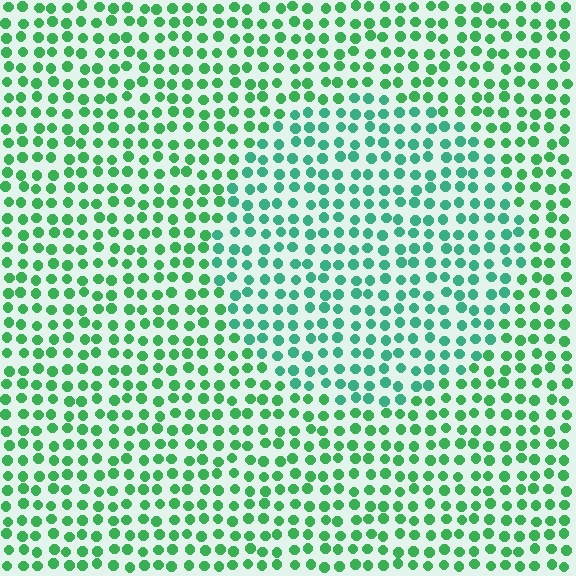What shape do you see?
I see a circle.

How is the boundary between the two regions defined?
The boundary is defined purely by a slight shift in hue (about 25 degrees). Spacing, size, and orientation are identical on both sides.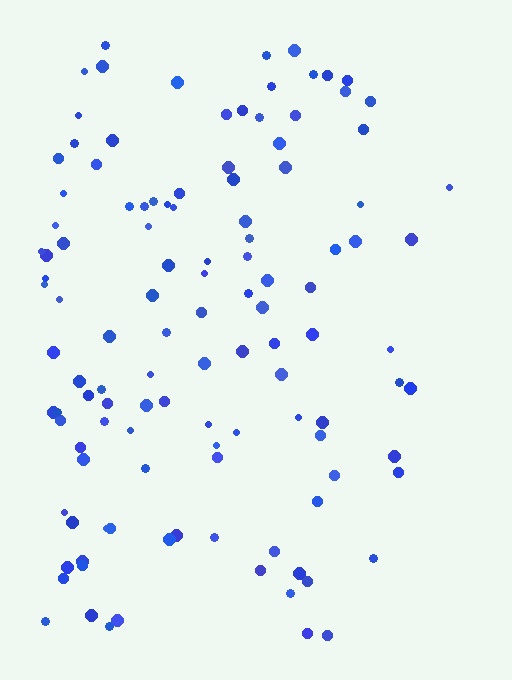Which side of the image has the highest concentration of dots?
The left.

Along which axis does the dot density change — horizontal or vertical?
Horizontal.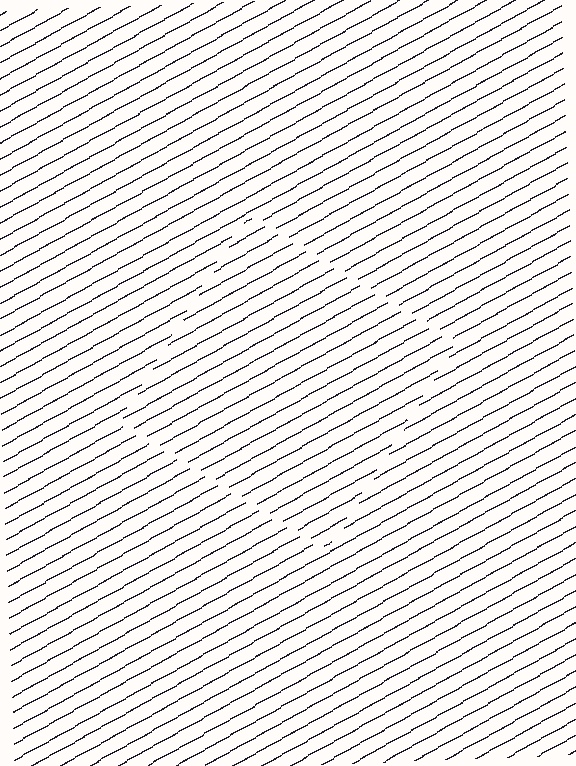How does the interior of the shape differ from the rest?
The interior of the shape contains the same grating, shifted by half a period — the contour is defined by the phase discontinuity where line-ends from the inner and outer gratings abut.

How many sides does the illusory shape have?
4 sides — the line-ends trace a square.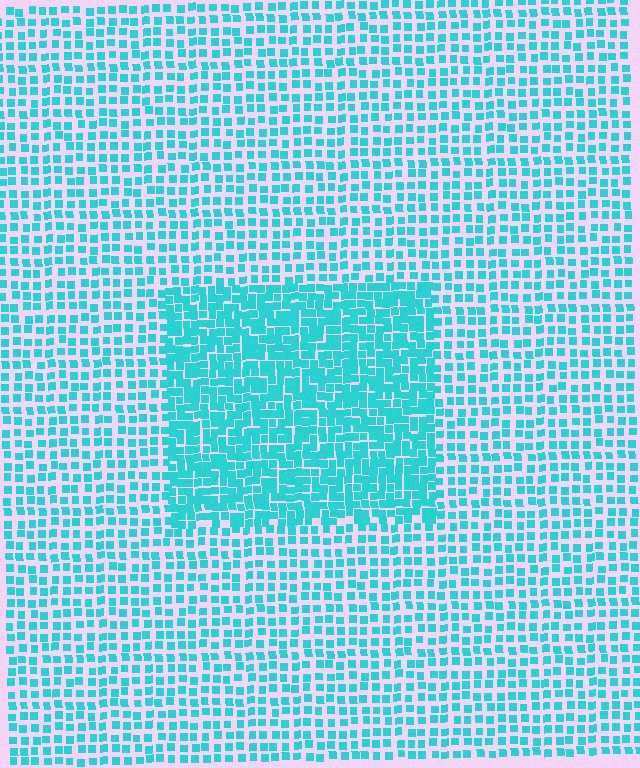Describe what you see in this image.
The image contains small cyan elements arranged at two different densities. A rectangle-shaped region is visible where the elements are more densely packed than the surrounding area.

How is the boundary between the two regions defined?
The boundary is defined by a change in element density (approximately 1.9x ratio). All elements are the same color, size, and shape.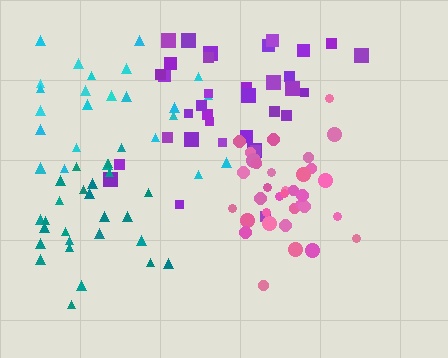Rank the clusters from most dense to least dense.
pink, teal, purple, cyan.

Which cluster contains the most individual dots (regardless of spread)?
Purple (35).